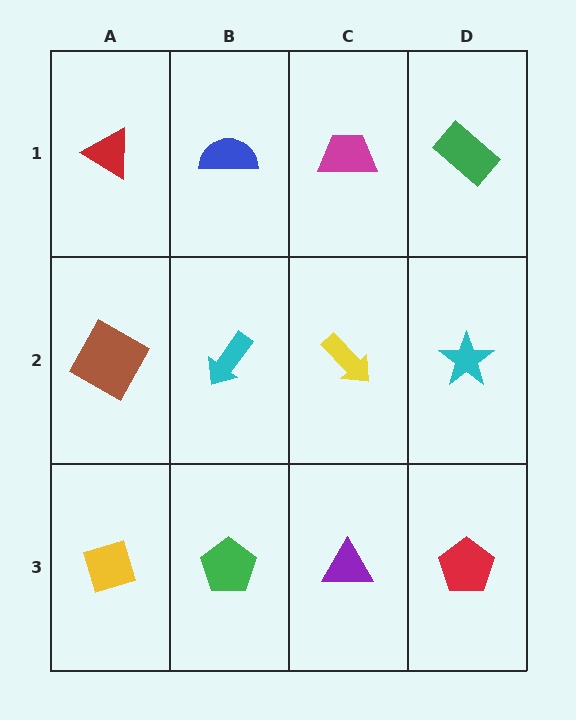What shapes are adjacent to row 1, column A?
A brown square (row 2, column A), a blue semicircle (row 1, column B).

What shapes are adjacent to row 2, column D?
A green rectangle (row 1, column D), a red pentagon (row 3, column D), a yellow arrow (row 2, column C).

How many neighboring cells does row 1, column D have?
2.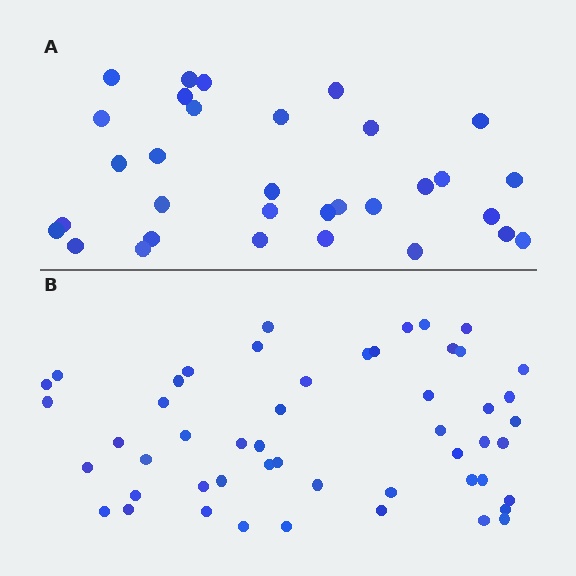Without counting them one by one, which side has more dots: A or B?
Region B (the bottom region) has more dots.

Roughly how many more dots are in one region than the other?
Region B has approximately 20 more dots than region A.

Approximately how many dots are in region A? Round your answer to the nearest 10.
About 30 dots. (The exact count is 32, which rounds to 30.)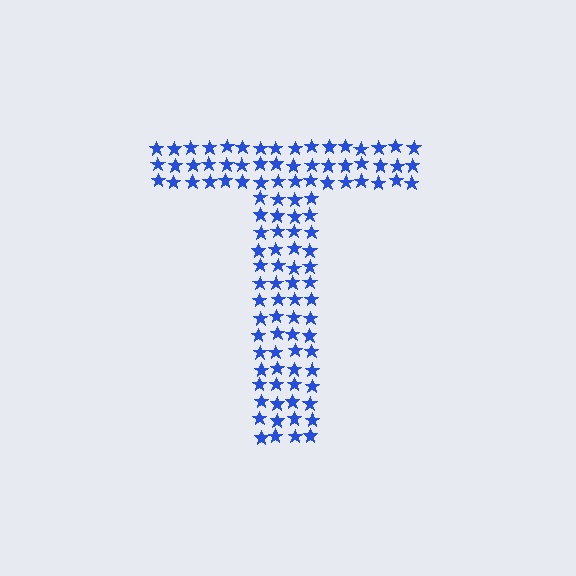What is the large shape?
The large shape is the letter T.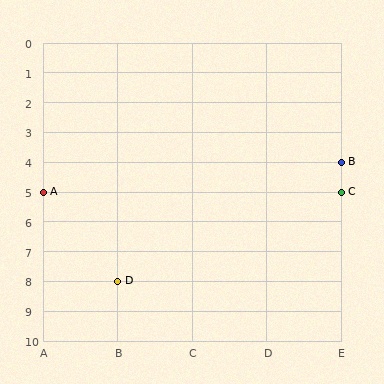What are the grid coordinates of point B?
Point B is at grid coordinates (E, 4).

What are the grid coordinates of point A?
Point A is at grid coordinates (A, 5).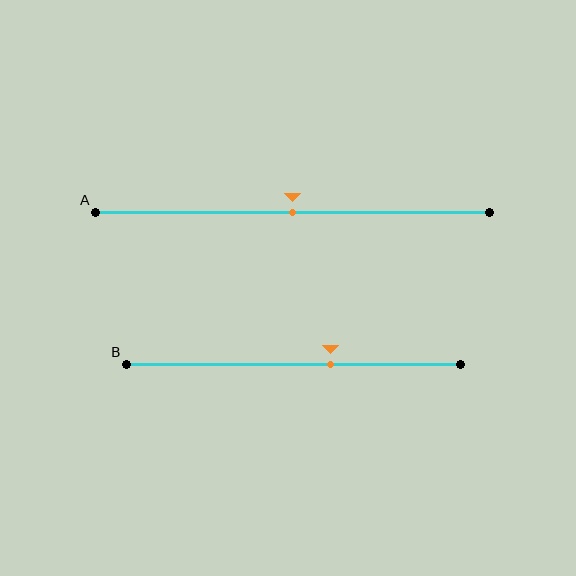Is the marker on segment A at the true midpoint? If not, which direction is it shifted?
Yes, the marker on segment A is at the true midpoint.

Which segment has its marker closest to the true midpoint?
Segment A has its marker closest to the true midpoint.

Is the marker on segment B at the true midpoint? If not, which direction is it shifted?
No, the marker on segment B is shifted to the right by about 11% of the segment length.